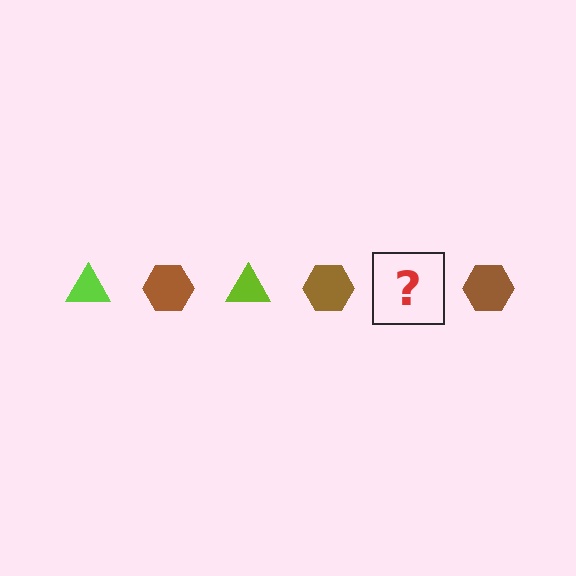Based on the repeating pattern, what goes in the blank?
The blank should be a lime triangle.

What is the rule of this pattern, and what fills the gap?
The rule is that the pattern alternates between lime triangle and brown hexagon. The gap should be filled with a lime triangle.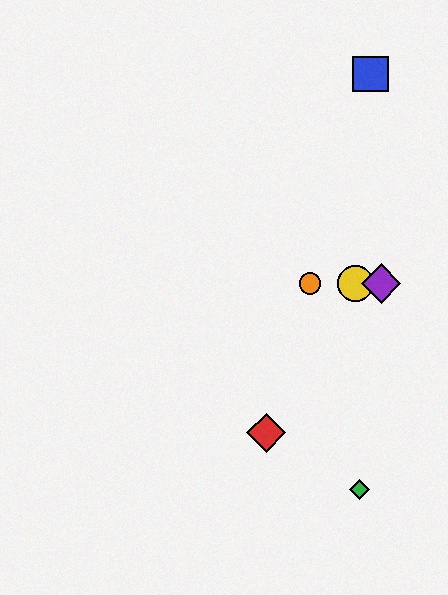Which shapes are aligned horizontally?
The yellow circle, the purple diamond, the orange circle are aligned horizontally.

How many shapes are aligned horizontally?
3 shapes (the yellow circle, the purple diamond, the orange circle) are aligned horizontally.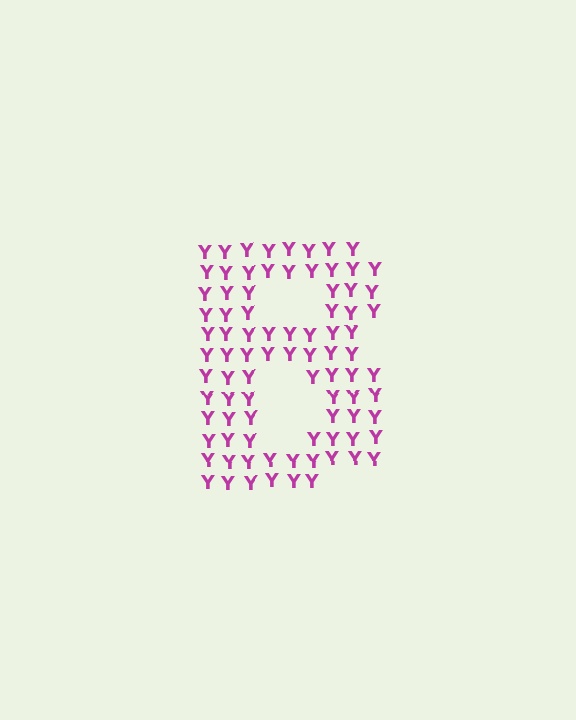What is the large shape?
The large shape is the letter B.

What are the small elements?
The small elements are letter Y's.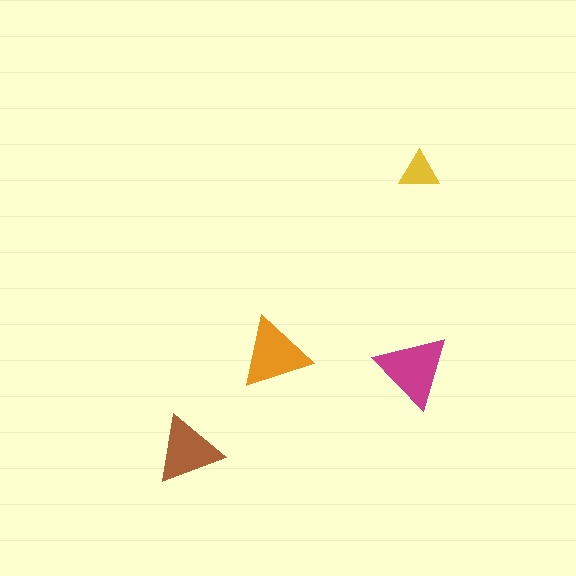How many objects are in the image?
There are 4 objects in the image.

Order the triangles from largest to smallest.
the magenta one, the orange one, the brown one, the yellow one.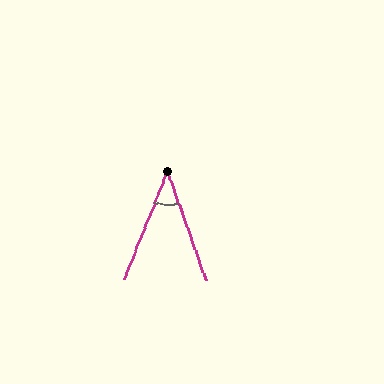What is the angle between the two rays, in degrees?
Approximately 41 degrees.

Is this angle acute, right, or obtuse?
It is acute.